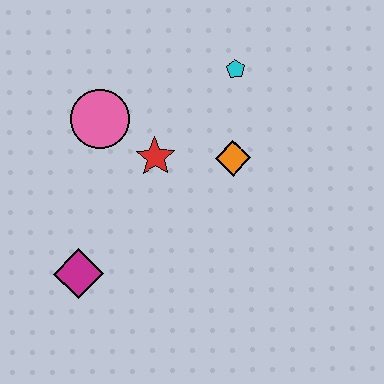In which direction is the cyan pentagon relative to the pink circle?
The cyan pentagon is to the right of the pink circle.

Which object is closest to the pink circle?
The red star is closest to the pink circle.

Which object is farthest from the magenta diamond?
The cyan pentagon is farthest from the magenta diamond.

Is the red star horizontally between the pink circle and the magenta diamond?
No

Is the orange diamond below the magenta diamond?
No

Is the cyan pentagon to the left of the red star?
No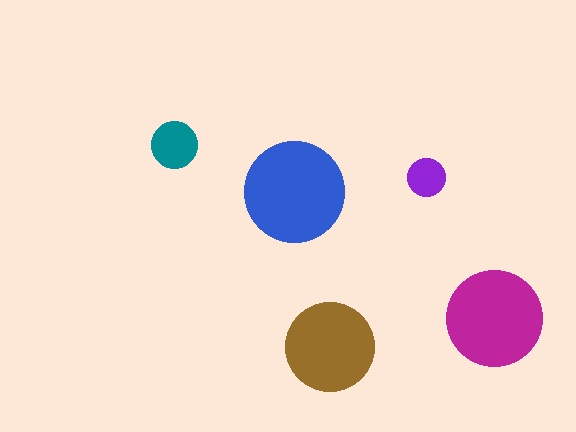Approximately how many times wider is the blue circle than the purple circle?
About 2.5 times wider.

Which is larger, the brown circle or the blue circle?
The blue one.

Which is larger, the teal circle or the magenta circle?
The magenta one.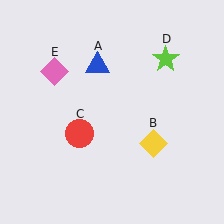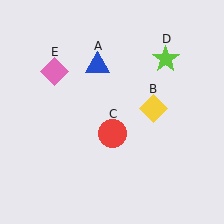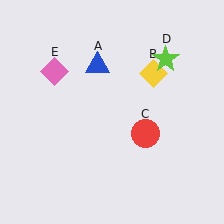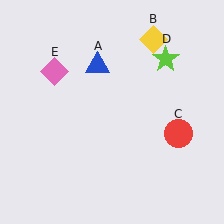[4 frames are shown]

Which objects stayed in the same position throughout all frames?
Blue triangle (object A) and lime star (object D) and pink diamond (object E) remained stationary.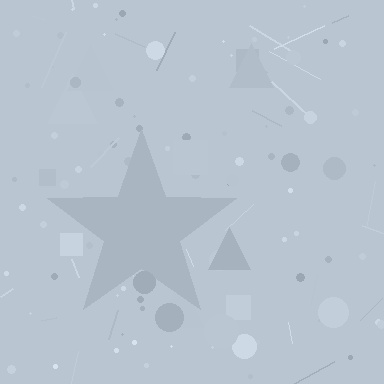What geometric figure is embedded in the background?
A star is embedded in the background.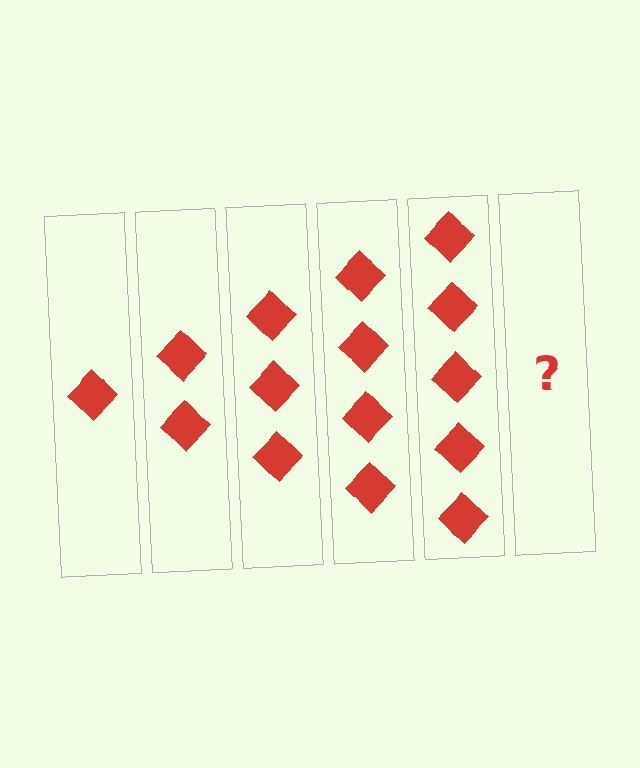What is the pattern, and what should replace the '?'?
The pattern is that each step adds one more diamond. The '?' should be 6 diamonds.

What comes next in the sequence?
The next element should be 6 diamonds.